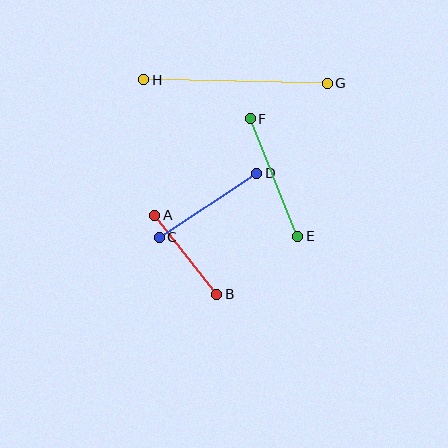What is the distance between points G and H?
The distance is approximately 183 pixels.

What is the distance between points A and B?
The distance is approximately 100 pixels.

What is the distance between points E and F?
The distance is approximately 127 pixels.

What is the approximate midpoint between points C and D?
The midpoint is at approximately (208, 205) pixels.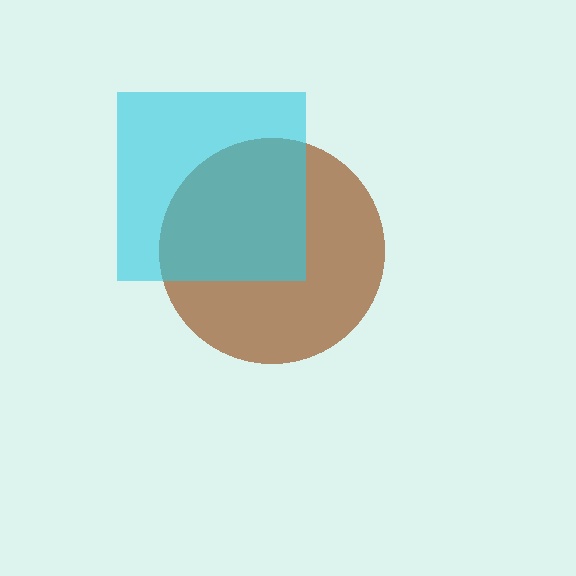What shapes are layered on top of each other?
The layered shapes are: a brown circle, a cyan square.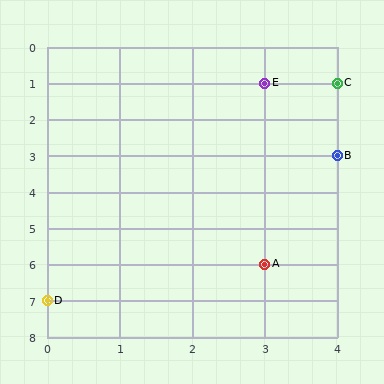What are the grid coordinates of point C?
Point C is at grid coordinates (4, 1).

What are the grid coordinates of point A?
Point A is at grid coordinates (3, 6).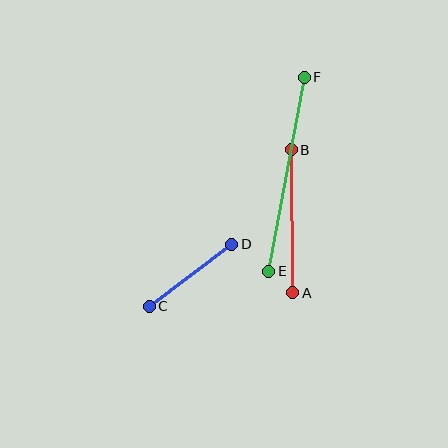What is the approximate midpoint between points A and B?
The midpoint is at approximately (292, 221) pixels.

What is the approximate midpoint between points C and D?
The midpoint is at approximately (191, 275) pixels.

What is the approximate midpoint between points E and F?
The midpoint is at approximately (287, 174) pixels.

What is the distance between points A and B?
The distance is approximately 143 pixels.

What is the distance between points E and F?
The distance is approximately 197 pixels.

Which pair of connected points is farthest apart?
Points E and F are farthest apart.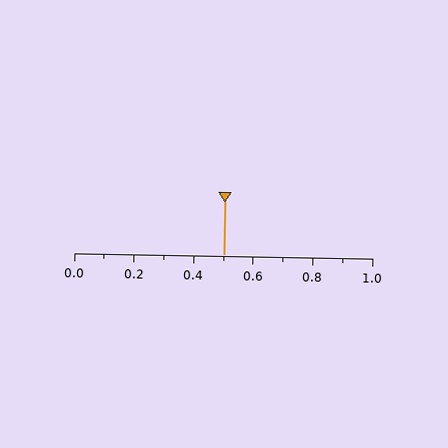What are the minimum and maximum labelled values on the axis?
The axis runs from 0.0 to 1.0.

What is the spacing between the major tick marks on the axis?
The major ticks are spaced 0.2 apart.